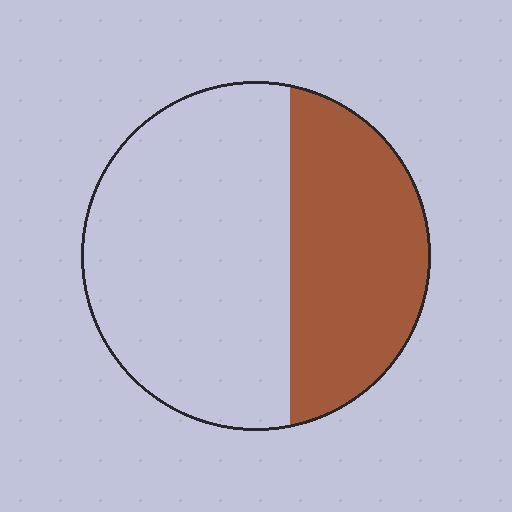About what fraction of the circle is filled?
About three eighths (3/8).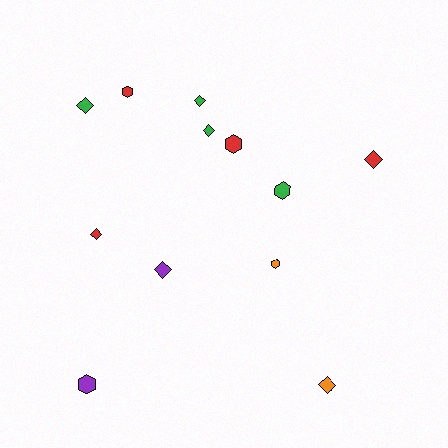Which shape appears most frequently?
Diamond, with 7 objects.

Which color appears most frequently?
Green, with 4 objects.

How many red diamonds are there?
There are 2 red diamonds.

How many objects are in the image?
There are 12 objects.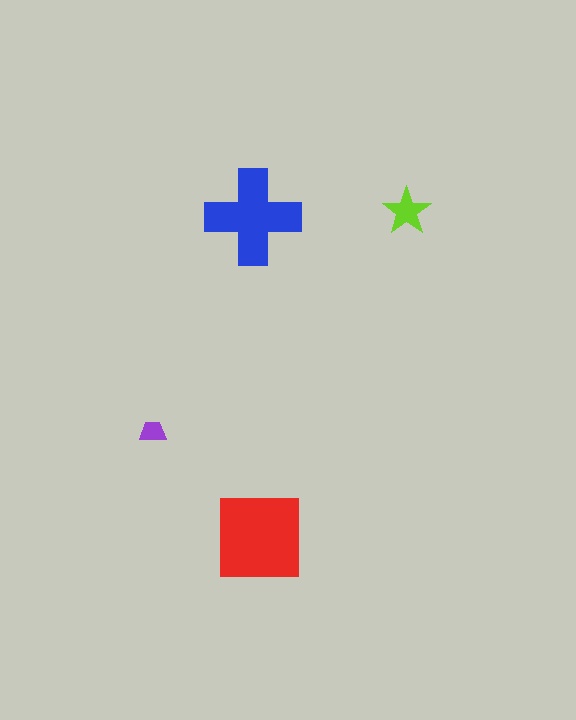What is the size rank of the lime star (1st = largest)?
3rd.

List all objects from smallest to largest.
The purple trapezoid, the lime star, the blue cross, the red square.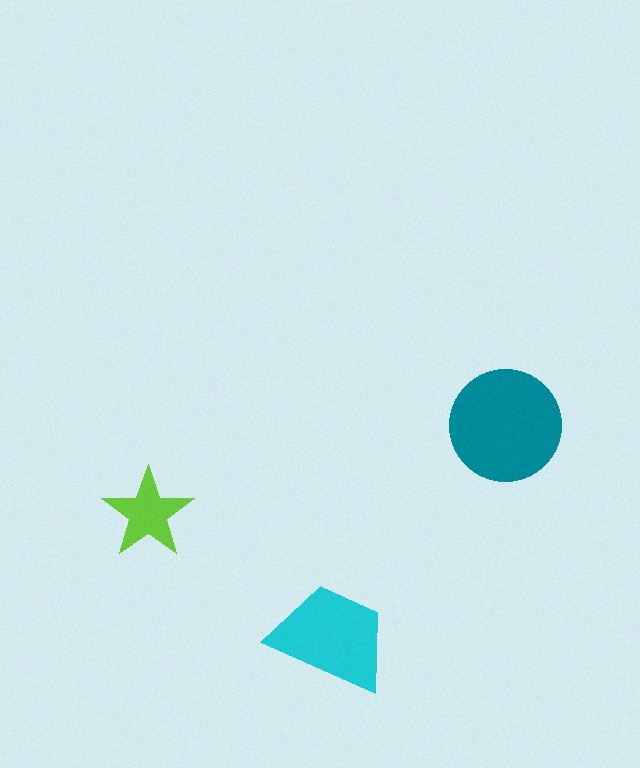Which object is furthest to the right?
The teal circle is rightmost.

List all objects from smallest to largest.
The lime star, the cyan trapezoid, the teal circle.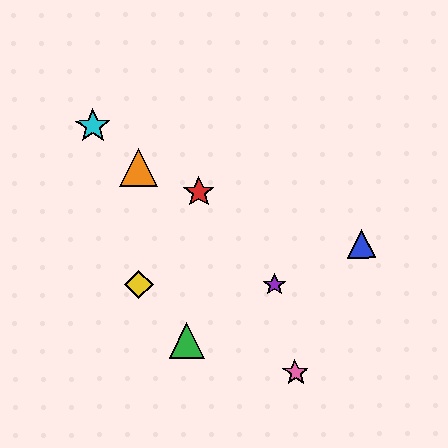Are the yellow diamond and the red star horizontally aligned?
No, the yellow diamond is at y≈285 and the red star is at y≈192.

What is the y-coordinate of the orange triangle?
The orange triangle is at y≈168.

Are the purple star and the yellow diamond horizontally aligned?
Yes, both are at y≈284.